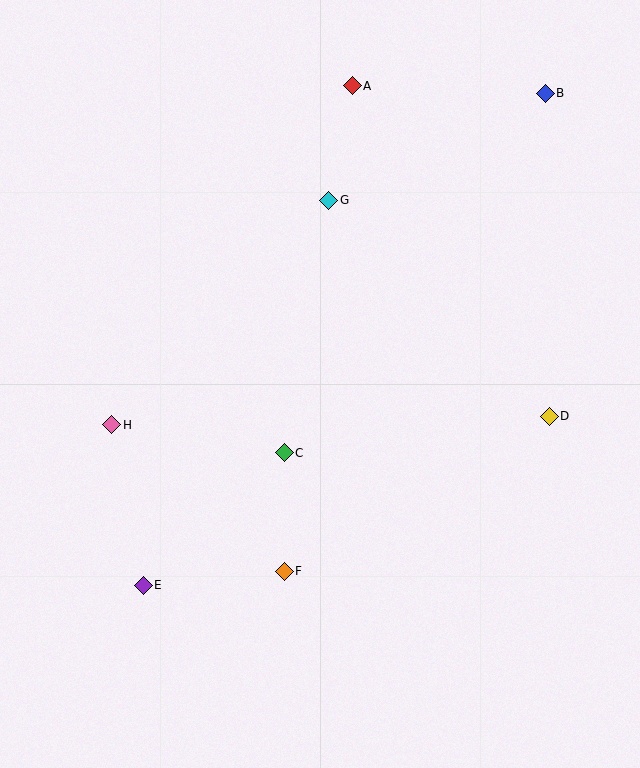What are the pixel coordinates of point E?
Point E is at (143, 585).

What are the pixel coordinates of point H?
Point H is at (112, 425).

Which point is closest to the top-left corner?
Point A is closest to the top-left corner.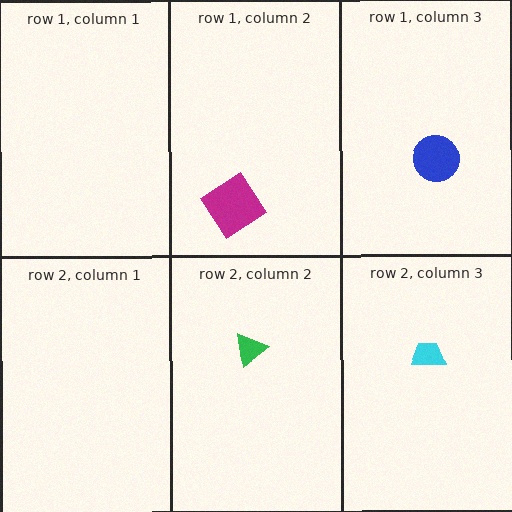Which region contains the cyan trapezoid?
The row 2, column 3 region.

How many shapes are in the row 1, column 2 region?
1.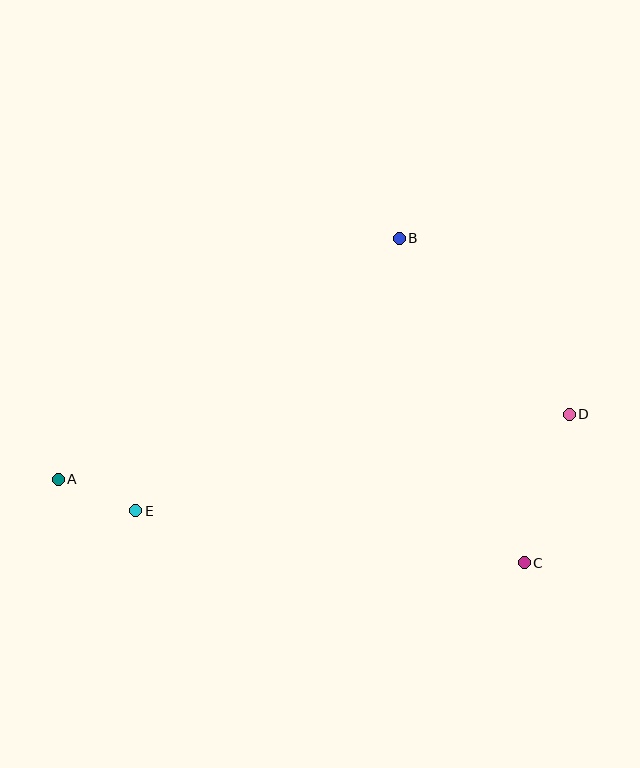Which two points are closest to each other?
Points A and E are closest to each other.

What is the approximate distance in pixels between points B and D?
The distance between B and D is approximately 245 pixels.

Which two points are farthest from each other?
Points A and D are farthest from each other.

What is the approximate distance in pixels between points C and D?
The distance between C and D is approximately 155 pixels.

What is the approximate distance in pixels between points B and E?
The distance between B and E is approximately 379 pixels.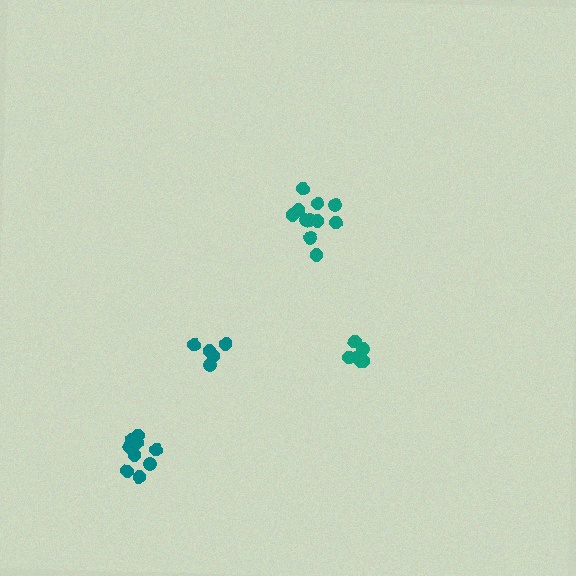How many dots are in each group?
Group 1: 5 dots, Group 2: 6 dots, Group 3: 11 dots, Group 4: 9 dots (31 total).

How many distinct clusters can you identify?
There are 4 distinct clusters.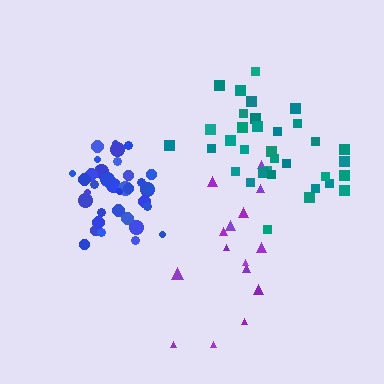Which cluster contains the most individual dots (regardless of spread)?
Blue (35).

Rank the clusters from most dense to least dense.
blue, teal, purple.